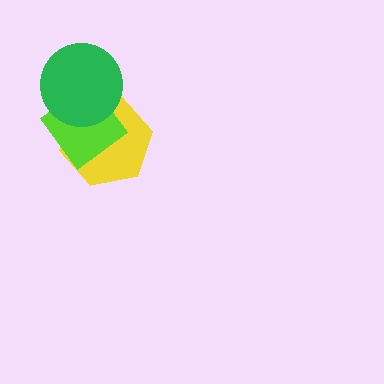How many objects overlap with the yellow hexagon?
2 objects overlap with the yellow hexagon.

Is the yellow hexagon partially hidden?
Yes, it is partially covered by another shape.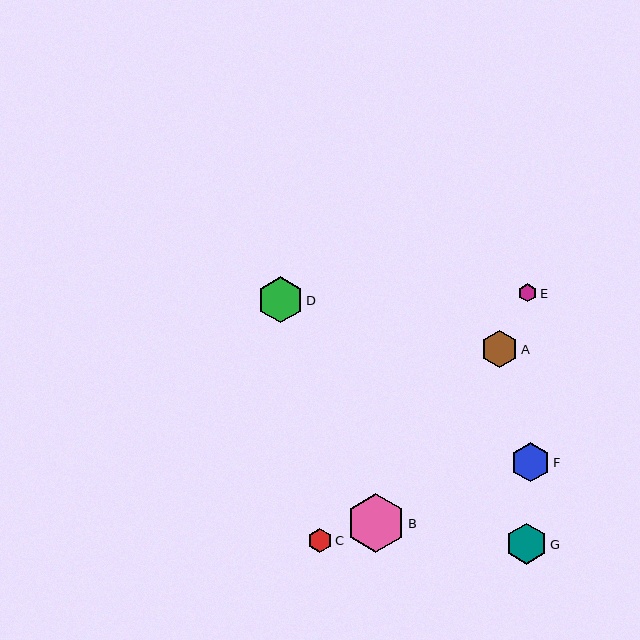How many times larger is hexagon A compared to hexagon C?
Hexagon A is approximately 1.5 times the size of hexagon C.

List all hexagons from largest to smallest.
From largest to smallest: B, D, G, F, A, C, E.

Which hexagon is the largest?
Hexagon B is the largest with a size of approximately 59 pixels.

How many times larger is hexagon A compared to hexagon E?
Hexagon A is approximately 2.0 times the size of hexagon E.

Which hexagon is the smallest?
Hexagon E is the smallest with a size of approximately 18 pixels.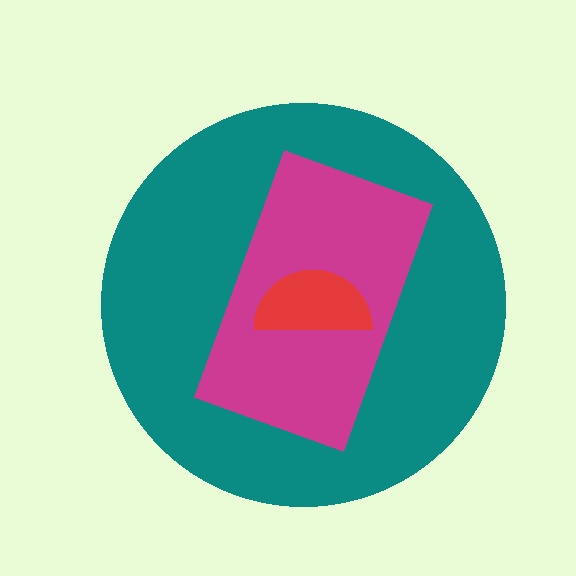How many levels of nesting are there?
3.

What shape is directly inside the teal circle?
The magenta rectangle.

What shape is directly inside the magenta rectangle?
The red semicircle.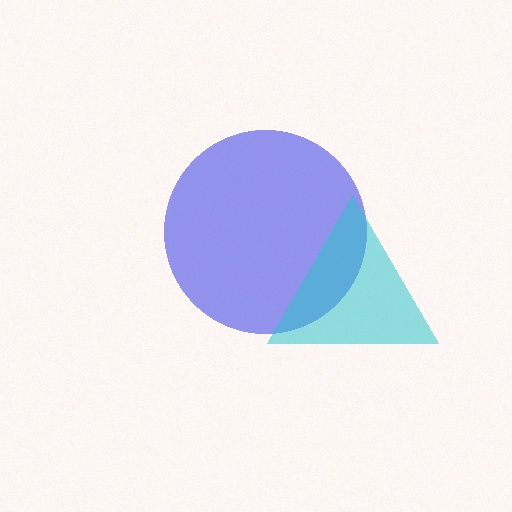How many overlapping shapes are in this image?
There are 2 overlapping shapes in the image.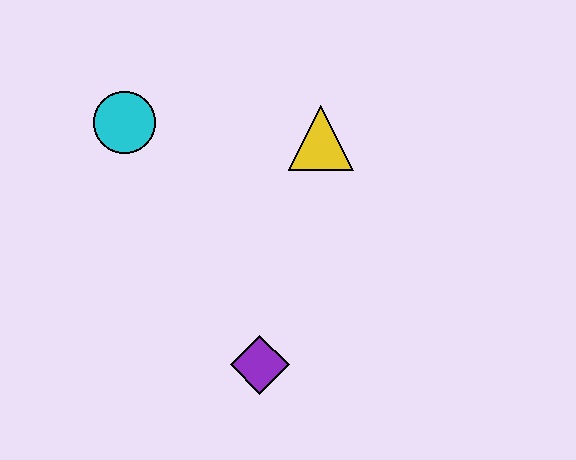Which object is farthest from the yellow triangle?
The purple diamond is farthest from the yellow triangle.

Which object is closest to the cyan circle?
The yellow triangle is closest to the cyan circle.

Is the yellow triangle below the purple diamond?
No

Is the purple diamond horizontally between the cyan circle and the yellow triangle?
Yes